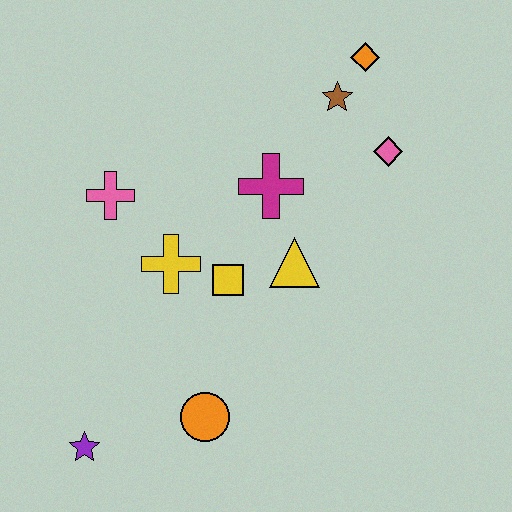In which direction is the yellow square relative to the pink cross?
The yellow square is to the right of the pink cross.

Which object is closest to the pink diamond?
The brown star is closest to the pink diamond.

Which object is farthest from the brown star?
The purple star is farthest from the brown star.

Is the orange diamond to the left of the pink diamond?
Yes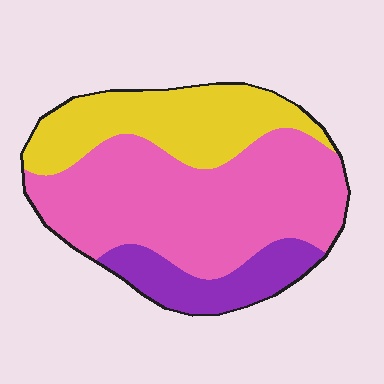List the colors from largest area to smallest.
From largest to smallest: pink, yellow, purple.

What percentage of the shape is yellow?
Yellow takes up about one quarter (1/4) of the shape.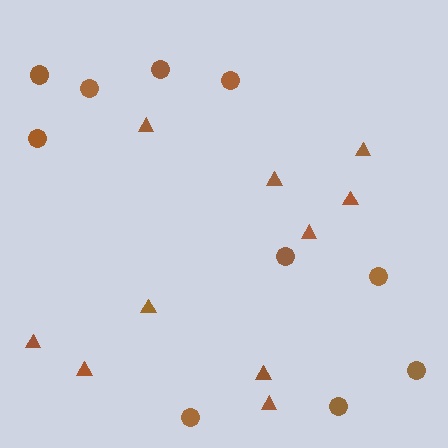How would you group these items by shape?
There are 2 groups: one group of circles (10) and one group of triangles (10).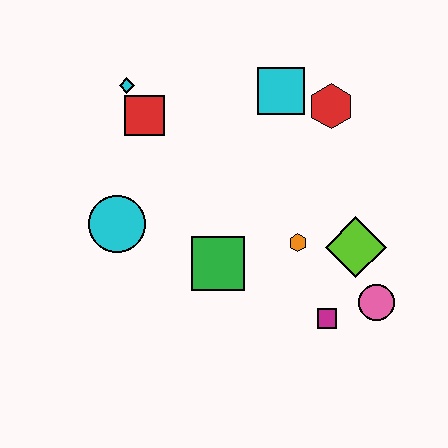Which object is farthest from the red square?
The pink circle is farthest from the red square.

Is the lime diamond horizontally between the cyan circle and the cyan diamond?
No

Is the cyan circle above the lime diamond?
Yes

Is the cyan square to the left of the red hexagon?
Yes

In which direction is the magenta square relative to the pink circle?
The magenta square is to the left of the pink circle.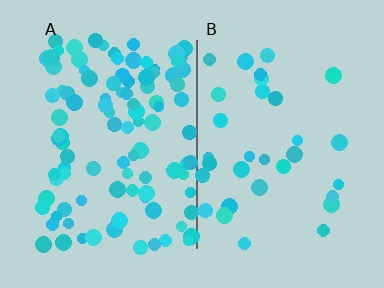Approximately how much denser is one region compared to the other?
Approximately 3.1× — region A over region B.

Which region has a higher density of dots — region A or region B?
A (the left).